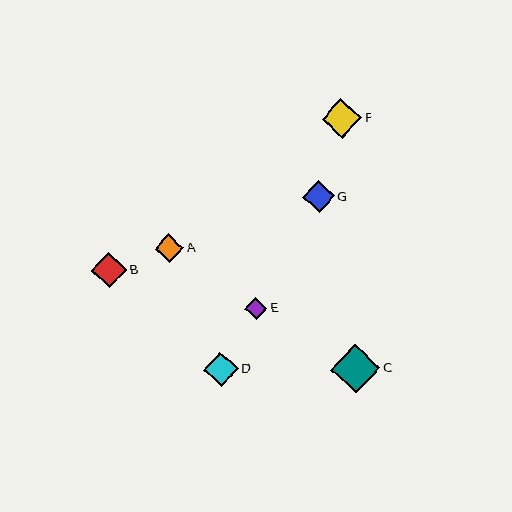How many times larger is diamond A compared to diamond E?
Diamond A is approximately 1.3 times the size of diamond E.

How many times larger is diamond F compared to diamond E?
Diamond F is approximately 1.8 times the size of diamond E.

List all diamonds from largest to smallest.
From largest to smallest: C, F, B, D, G, A, E.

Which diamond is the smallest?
Diamond E is the smallest with a size of approximately 22 pixels.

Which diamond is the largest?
Diamond C is the largest with a size of approximately 49 pixels.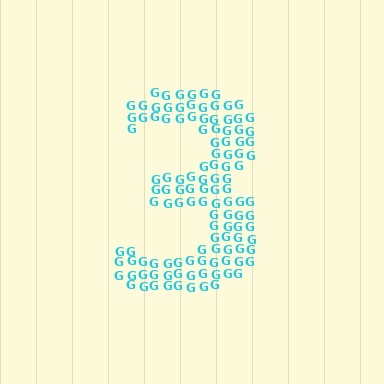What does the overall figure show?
The overall figure shows the digit 3.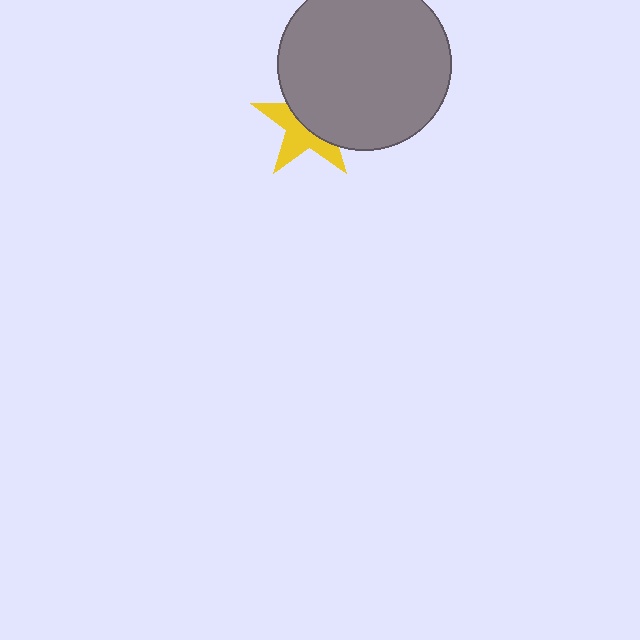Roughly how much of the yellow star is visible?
About half of it is visible (roughly 47%).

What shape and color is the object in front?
The object in front is a gray circle.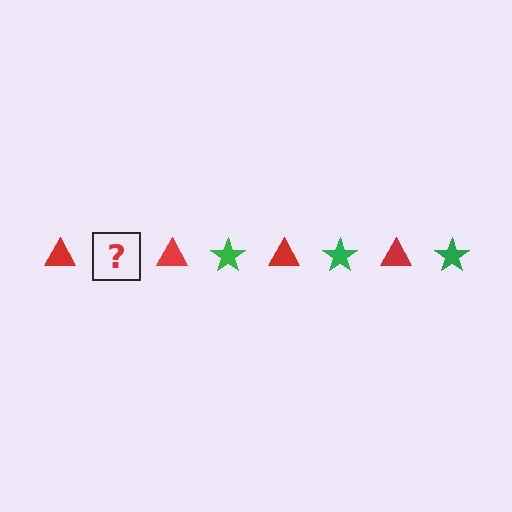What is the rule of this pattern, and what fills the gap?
The rule is that the pattern alternates between red triangle and green star. The gap should be filled with a green star.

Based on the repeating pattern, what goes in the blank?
The blank should be a green star.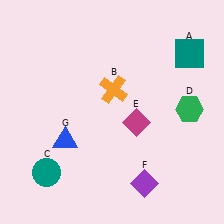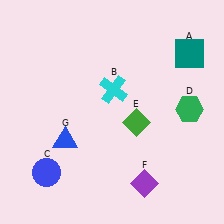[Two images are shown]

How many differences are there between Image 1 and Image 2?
There are 3 differences between the two images.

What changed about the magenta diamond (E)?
In Image 1, E is magenta. In Image 2, it changed to green.